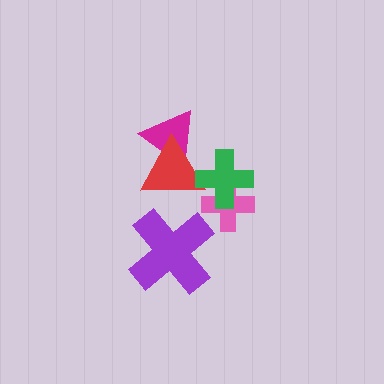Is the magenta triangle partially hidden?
Yes, it is partially covered by another shape.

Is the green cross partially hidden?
No, no other shape covers it.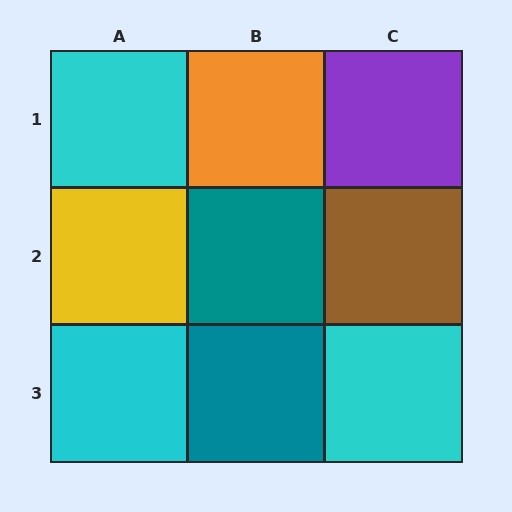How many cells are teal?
2 cells are teal.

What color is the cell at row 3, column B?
Teal.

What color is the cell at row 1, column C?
Purple.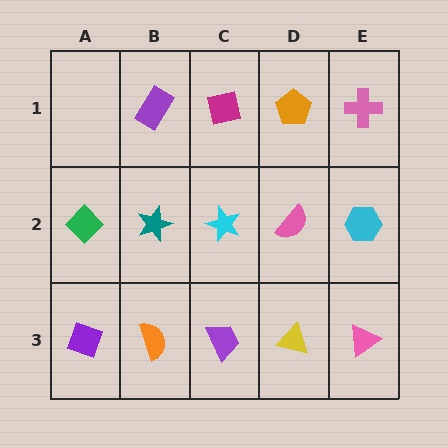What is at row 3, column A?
A purple diamond.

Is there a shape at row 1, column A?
No, that cell is empty.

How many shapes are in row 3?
5 shapes.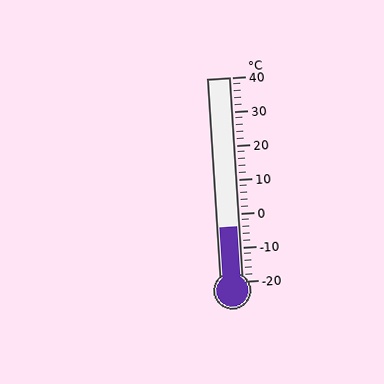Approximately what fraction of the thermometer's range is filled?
The thermometer is filled to approximately 25% of its range.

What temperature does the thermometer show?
The thermometer shows approximately -4°C.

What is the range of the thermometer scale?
The thermometer scale ranges from -20°C to 40°C.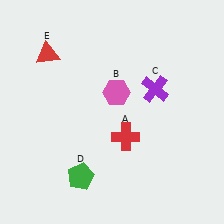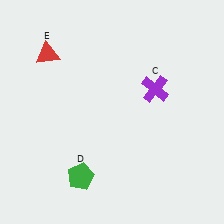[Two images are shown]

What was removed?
The pink hexagon (B), the red cross (A) were removed in Image 2.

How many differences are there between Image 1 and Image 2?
There are 2 differences between the two images.